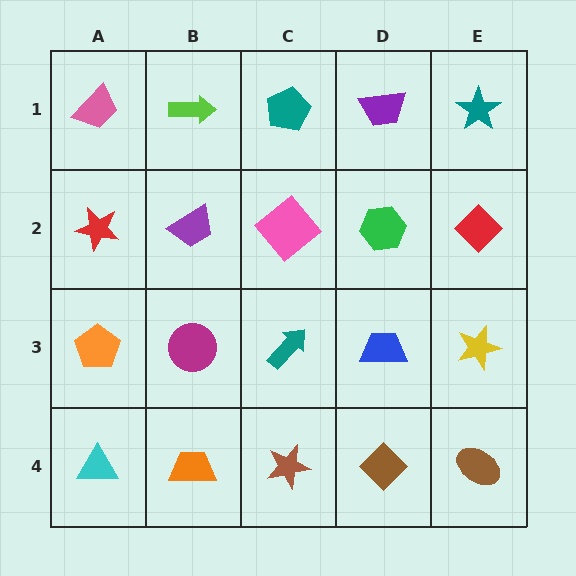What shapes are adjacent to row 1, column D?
A green hexagon (row 2, column D), a teal pentagon (row 1, column C), a teal star (row 1, column E).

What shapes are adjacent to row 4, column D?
A blue trapezoid (row 3, column D), a brown star (row 4, column C), a brown ellipse (row 4, column E).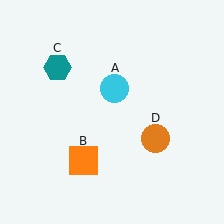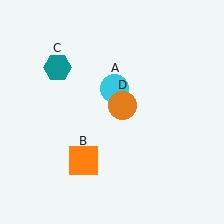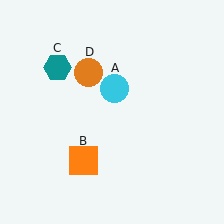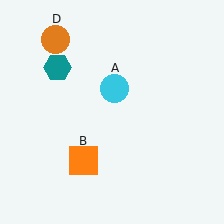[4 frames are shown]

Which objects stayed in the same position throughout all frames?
Cyan circle (object A) and orange square (object B) and teal hexagon (object C) remained stationary.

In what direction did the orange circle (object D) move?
The orange circle (object D) moved up and to the left.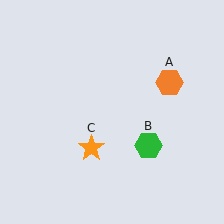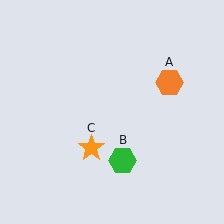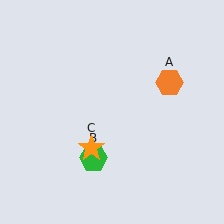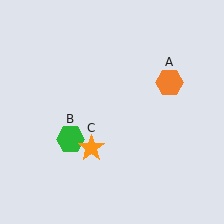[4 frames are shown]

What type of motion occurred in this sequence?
The green hexagon (object B) rotated clockwise around the center of the scene.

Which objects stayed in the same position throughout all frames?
Orange hexagon (object A) and orange star (object C) remained stationary.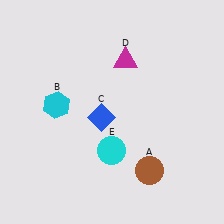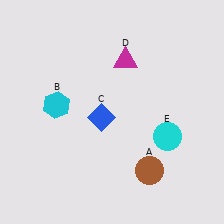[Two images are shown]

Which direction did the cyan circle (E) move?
The cyan circle (E) moved right.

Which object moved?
The cyan circle (E) moved right.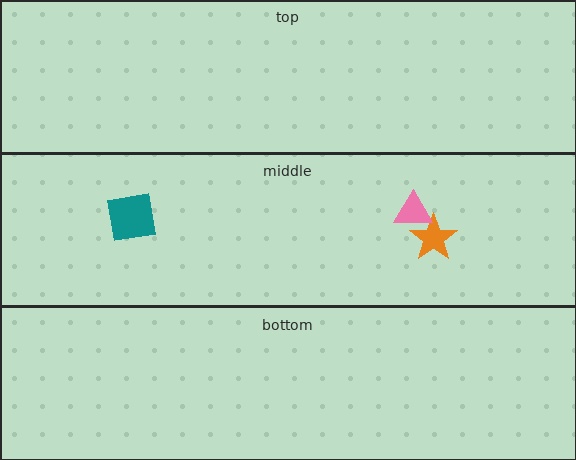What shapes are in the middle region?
The teal square, the orange star, the pink triangle.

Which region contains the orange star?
The middle region.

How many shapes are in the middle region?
3.